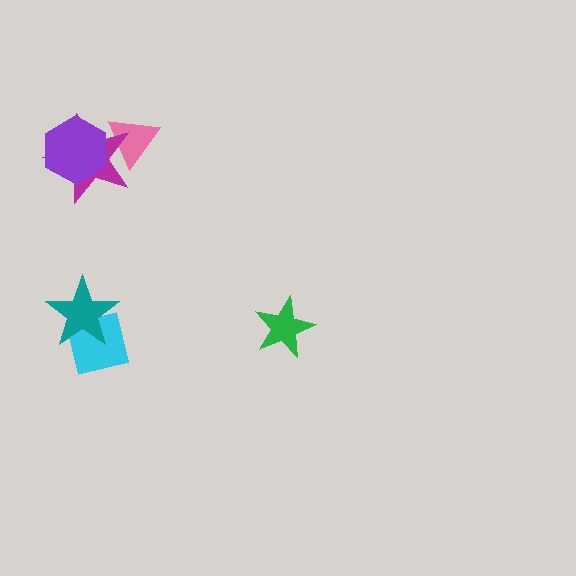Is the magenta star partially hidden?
Yes, it is partially covered by another shape.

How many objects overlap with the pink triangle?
2 objects overlap with the pink triangle.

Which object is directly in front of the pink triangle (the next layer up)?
The magenta star is directly in front of the pink triangle.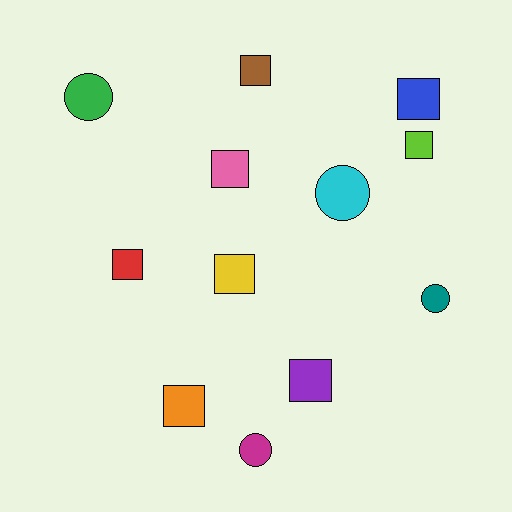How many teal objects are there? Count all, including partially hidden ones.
There is 1 teal object.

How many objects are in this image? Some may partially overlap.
There are 12 objects.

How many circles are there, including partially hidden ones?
There are 4 circles.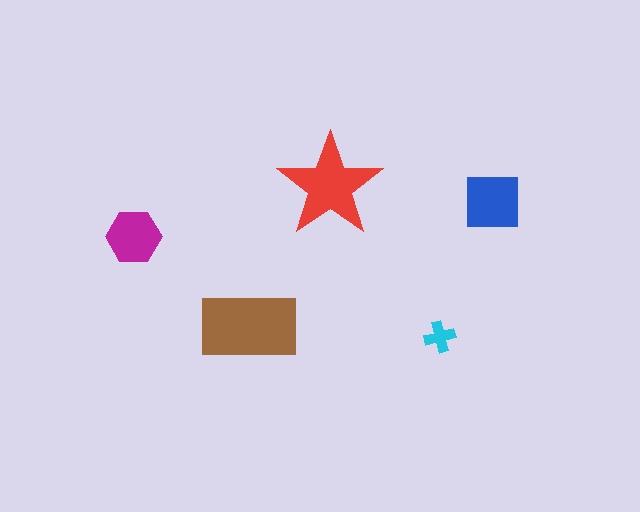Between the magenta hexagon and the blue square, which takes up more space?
The blue square.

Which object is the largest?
The brown rectangle.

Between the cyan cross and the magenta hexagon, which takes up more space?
The magenta hexagon.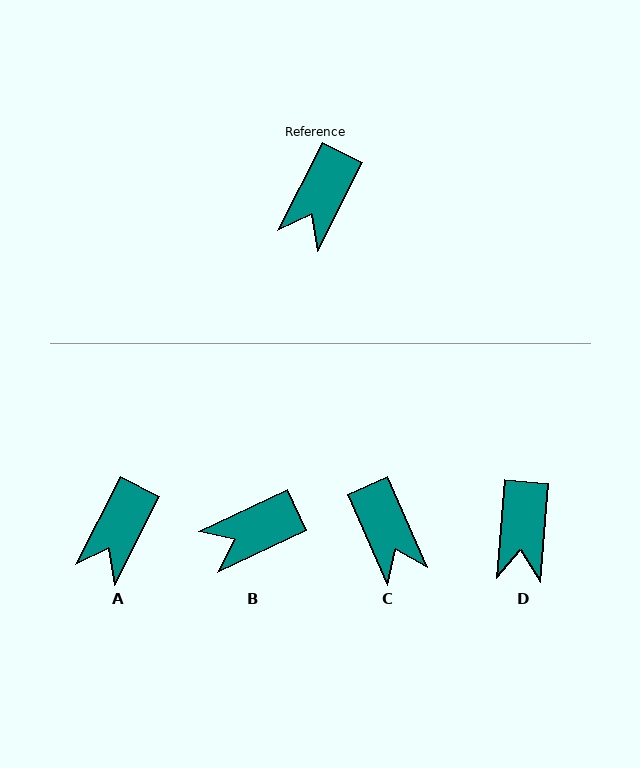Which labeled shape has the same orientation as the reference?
A.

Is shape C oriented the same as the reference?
No, it is off by about 51 degrees.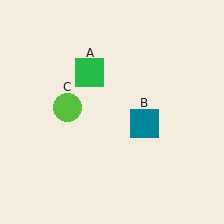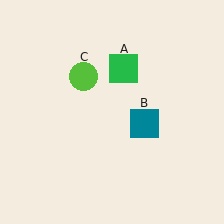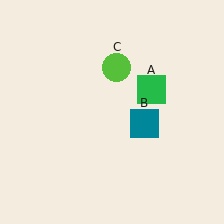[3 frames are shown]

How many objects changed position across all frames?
2 objects changed position: green square (object A), lime circle (object C).